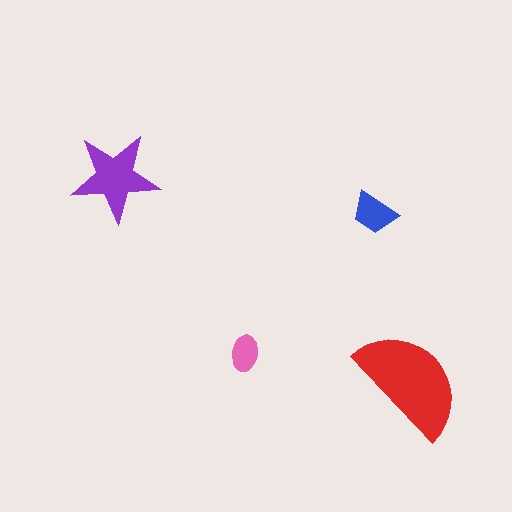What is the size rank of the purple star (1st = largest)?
2nd.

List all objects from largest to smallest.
The red semicircle, the purple star, the blue trapezoid, the pink ellipse.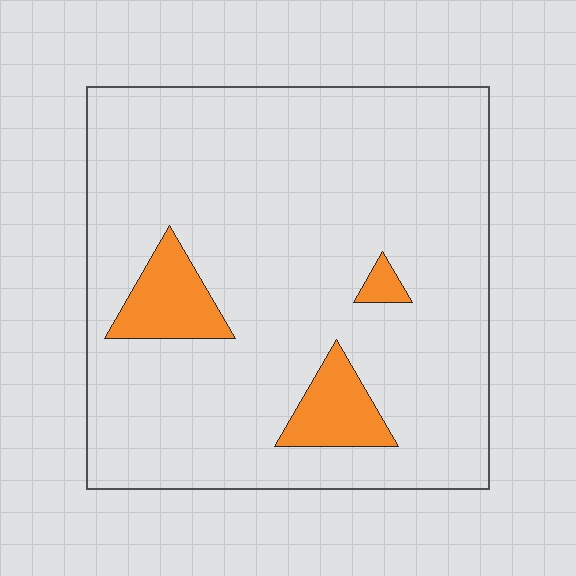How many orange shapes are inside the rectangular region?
3.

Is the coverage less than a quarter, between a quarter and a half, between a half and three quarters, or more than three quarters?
Less than a quarter.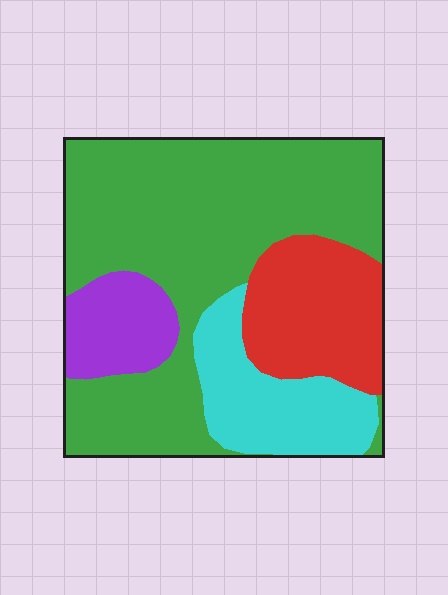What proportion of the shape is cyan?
Cyan covers about 15% of the shape.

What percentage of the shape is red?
Red covers roughly 20% of the shape.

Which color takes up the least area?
Purple, at roughly 10%.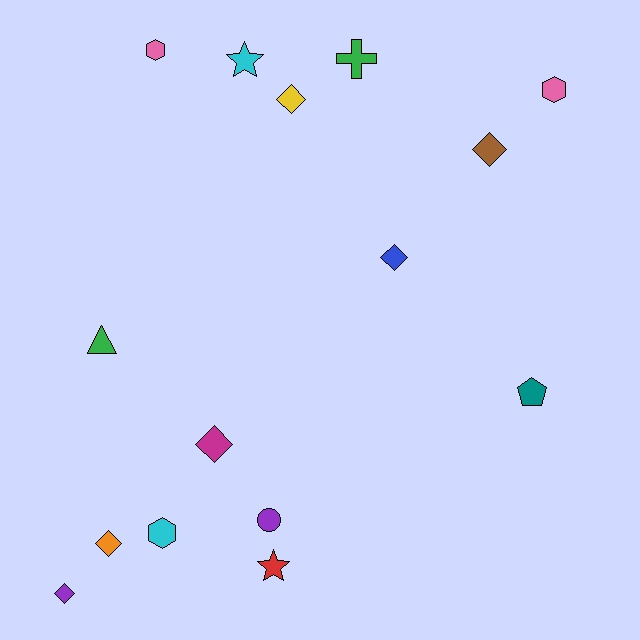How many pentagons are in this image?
There is 1 pentagon.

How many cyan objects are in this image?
There are 2 cyan objects.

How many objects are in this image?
There are 15 objects.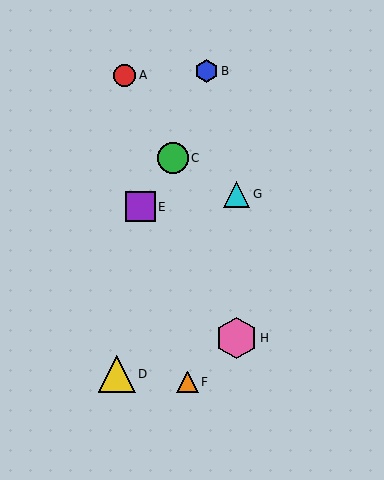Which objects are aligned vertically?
Objects G, H are aligned vertically.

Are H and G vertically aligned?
Yes, both are at x≈237.